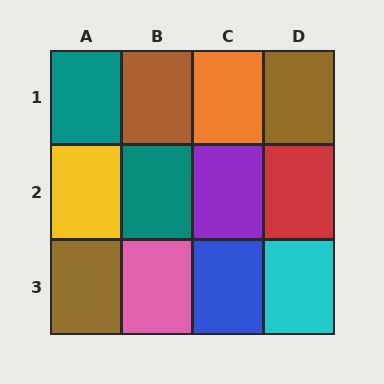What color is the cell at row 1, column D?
Brown.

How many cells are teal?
2 cells are teal.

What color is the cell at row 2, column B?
Teal.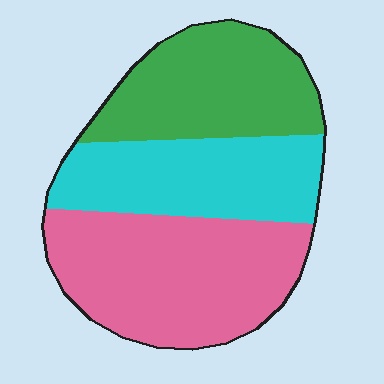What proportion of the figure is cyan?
Cyan covers 29% of the figure.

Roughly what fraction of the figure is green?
Green covers about 30% of the figure.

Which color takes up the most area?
Pink, at roughly 40%.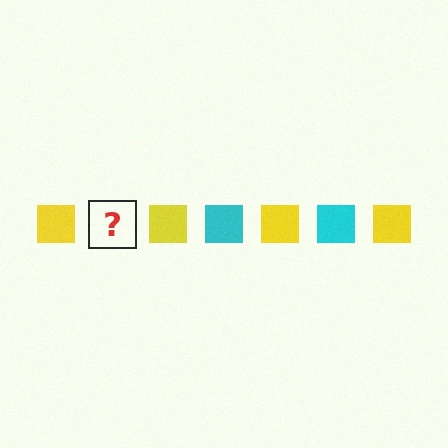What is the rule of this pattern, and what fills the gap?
The rule is that the pattern cycles through yellow, cyan squares. The gap should be filled with a cyan square.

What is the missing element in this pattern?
The missing element is a cyan square.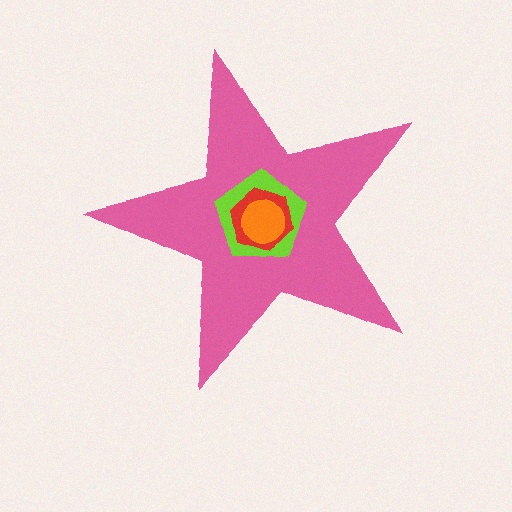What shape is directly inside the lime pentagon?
The red hexagon.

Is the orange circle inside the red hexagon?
Yes.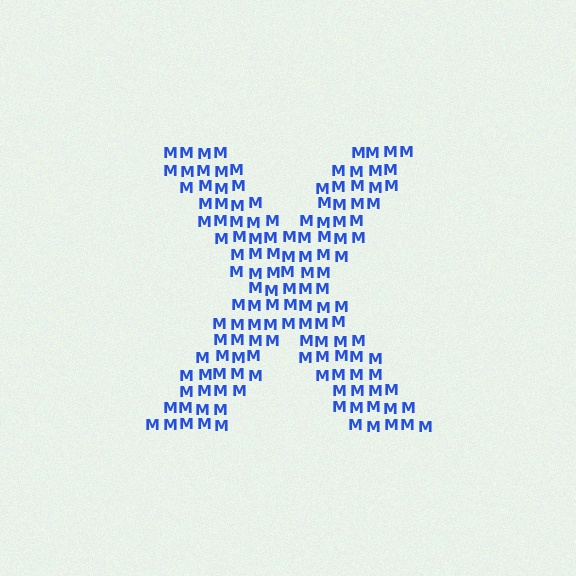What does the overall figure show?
The overall figure shows the letter X.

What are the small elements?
The small elements are letter M's.